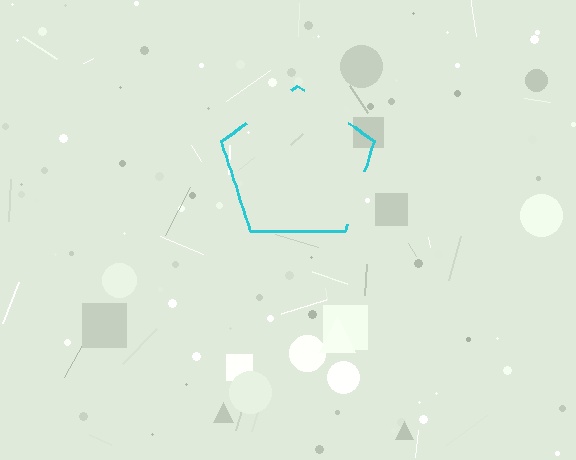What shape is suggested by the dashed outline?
The dashed outline suggests a pentagon.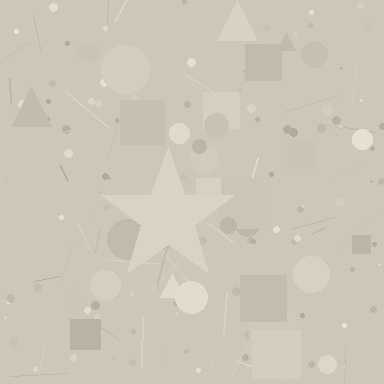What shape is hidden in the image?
A star is hidden in the image.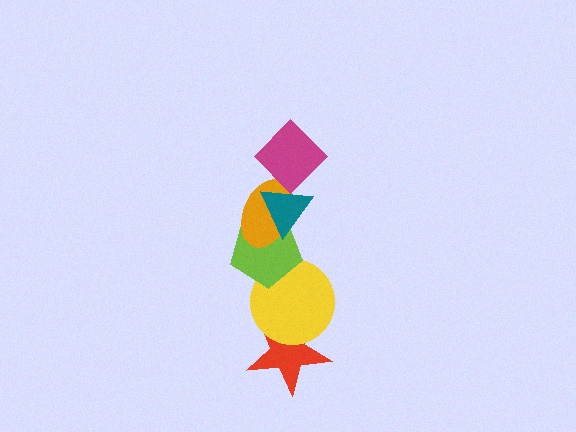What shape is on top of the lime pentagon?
The orange ellipse is on top of the lime pentagon.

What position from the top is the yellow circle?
The yellow circle is 5th from the top.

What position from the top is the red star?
The red star is 6th from the top.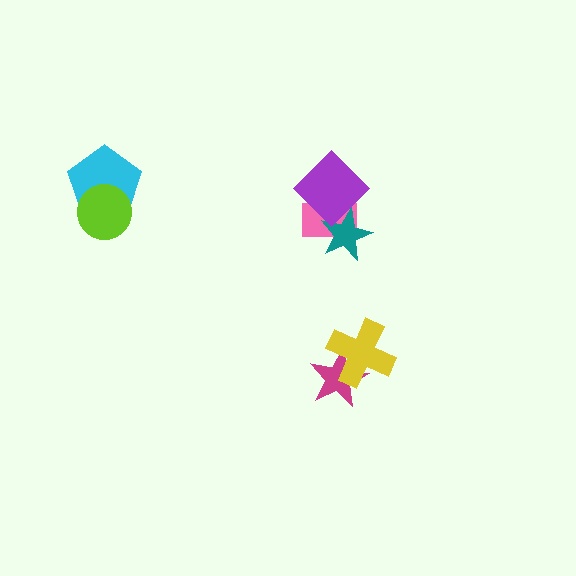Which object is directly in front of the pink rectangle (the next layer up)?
The teal star is directly in front of the pink rectangle.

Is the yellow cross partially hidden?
No, no other shape covers it.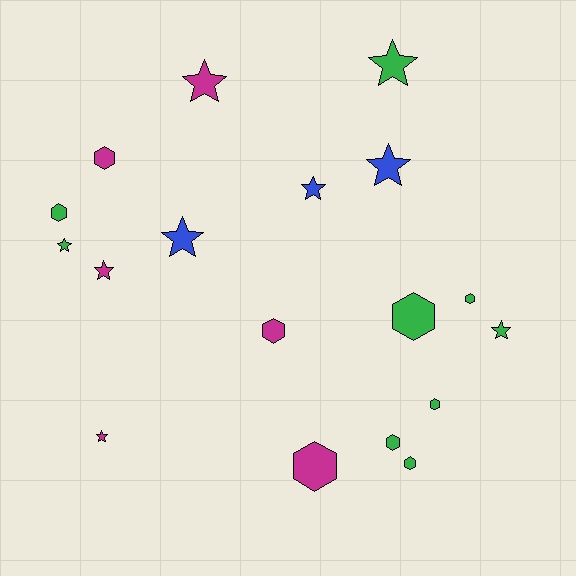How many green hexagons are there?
There are 6 green hexagons.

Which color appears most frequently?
Green, with 9 objects.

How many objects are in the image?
There are 18 objects.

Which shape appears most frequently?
Hexagon, with 9 objects.